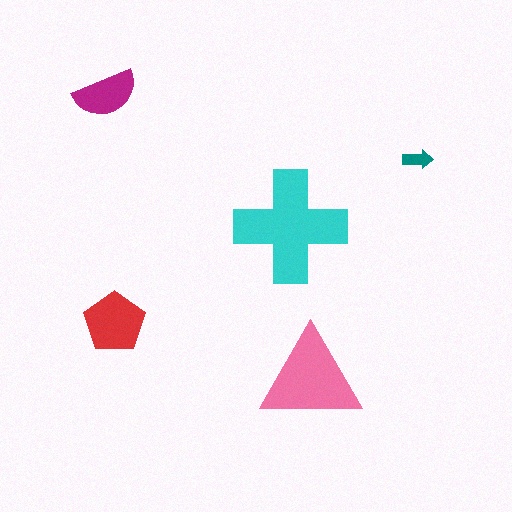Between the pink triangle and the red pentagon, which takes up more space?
The pink triangle.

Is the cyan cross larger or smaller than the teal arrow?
Larger.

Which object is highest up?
The magenta semicircle is topmost.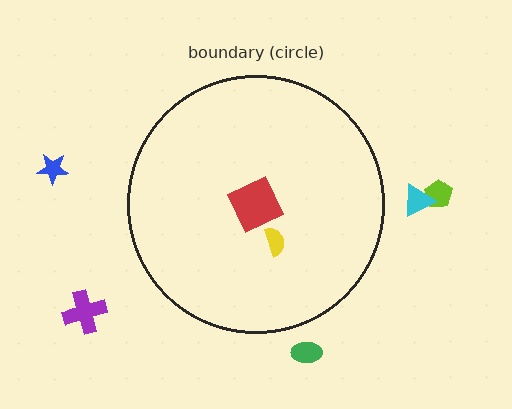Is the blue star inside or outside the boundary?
Outside.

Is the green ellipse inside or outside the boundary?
Outside.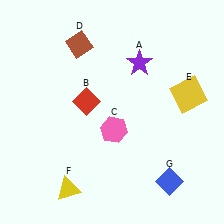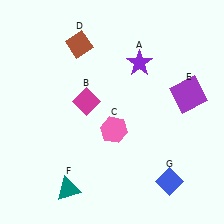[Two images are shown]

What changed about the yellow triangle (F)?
In Image 1, F is yellow. In Image 2, it changed to teal.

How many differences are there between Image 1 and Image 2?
There are 3 differences between the two images.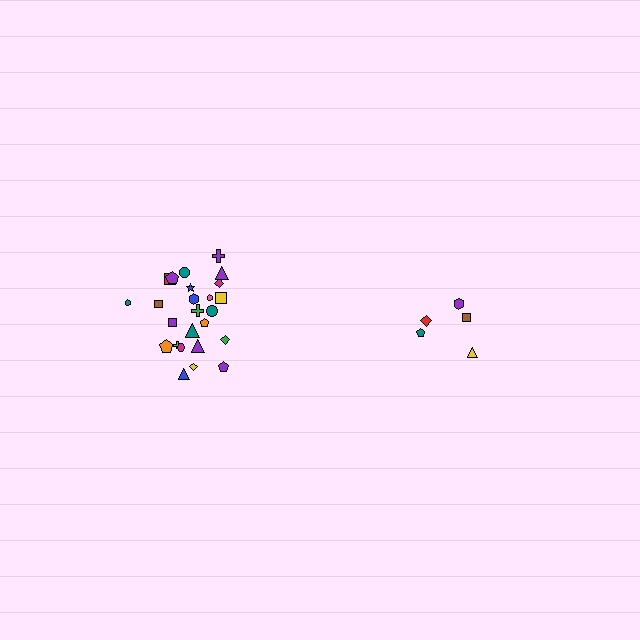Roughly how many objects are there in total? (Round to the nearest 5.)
Roughly 30 objects in total.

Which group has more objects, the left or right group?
The left group.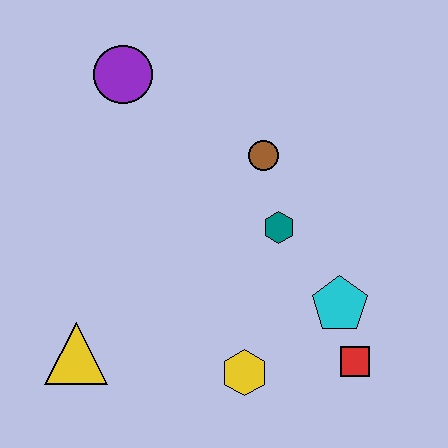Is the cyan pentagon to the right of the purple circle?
Yes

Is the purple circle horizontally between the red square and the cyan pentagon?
No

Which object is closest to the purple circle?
The brown circle is closest to the purple circle.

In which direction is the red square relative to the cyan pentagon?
The red square is below the cyan pentagon.